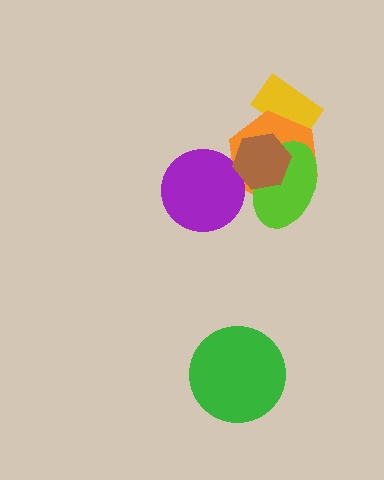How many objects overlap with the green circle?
0 objects overlap with the green circle.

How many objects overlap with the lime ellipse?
2 objects overlap with the lime ellipse.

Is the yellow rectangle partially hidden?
Yes, it is partially covered by another shape.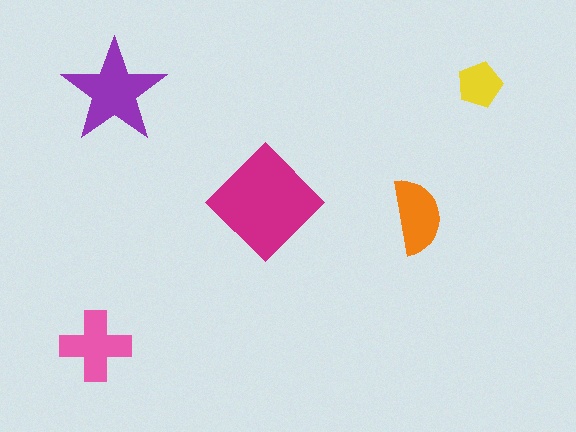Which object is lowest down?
The pink cross is bottommost.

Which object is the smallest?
The yellow pentagon.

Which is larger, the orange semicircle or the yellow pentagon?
The orange semicircle.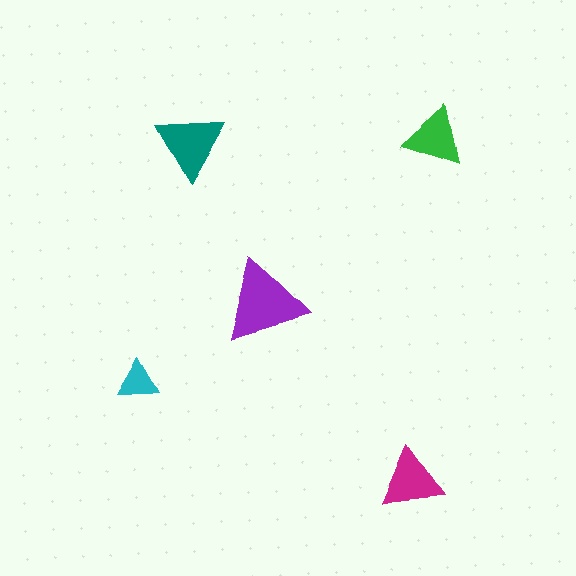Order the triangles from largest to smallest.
the purple one, the teal one, the magenta one, the green one, the cyan one.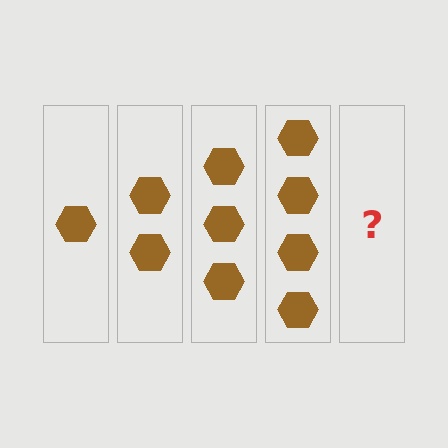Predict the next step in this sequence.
The next step is 5 hexagons.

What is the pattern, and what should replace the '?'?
The pattern is that each step adds one more hexagon. The '?' should be 5 hexagons.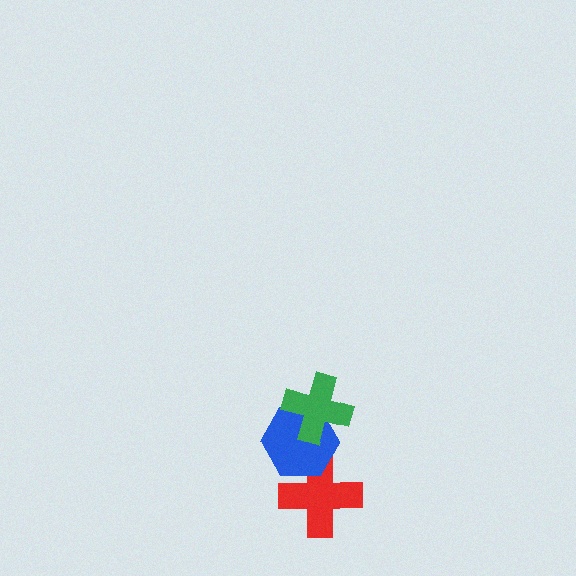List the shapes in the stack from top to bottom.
From top to bottom: the green cross, the blue hexagon, the red cross.